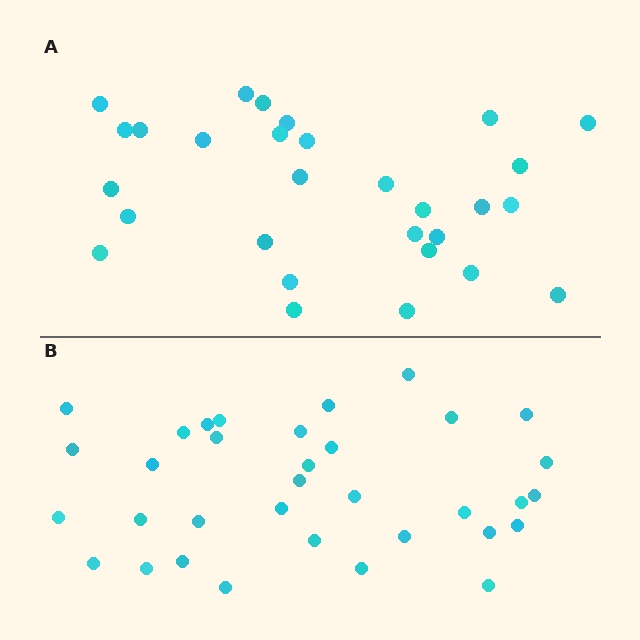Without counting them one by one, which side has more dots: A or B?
Region B (the bottom region) has more dots.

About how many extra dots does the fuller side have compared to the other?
Region B has about 5 more dots than region A.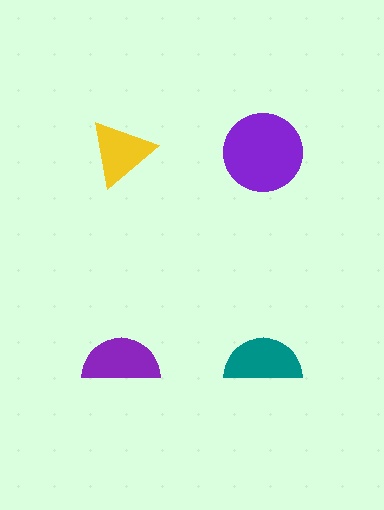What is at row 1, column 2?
A purple circle.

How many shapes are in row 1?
2 shapes.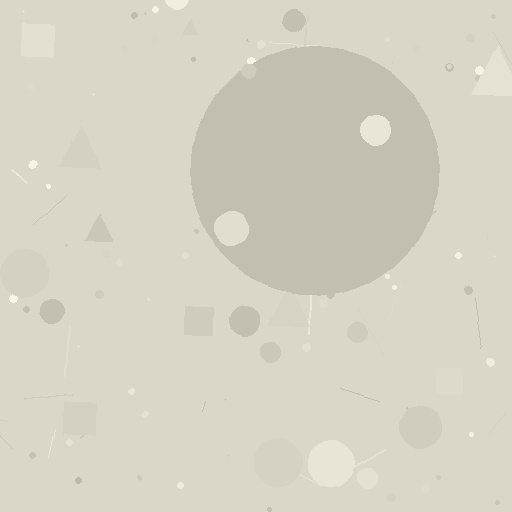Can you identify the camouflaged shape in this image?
The camouflaged shape is a circle.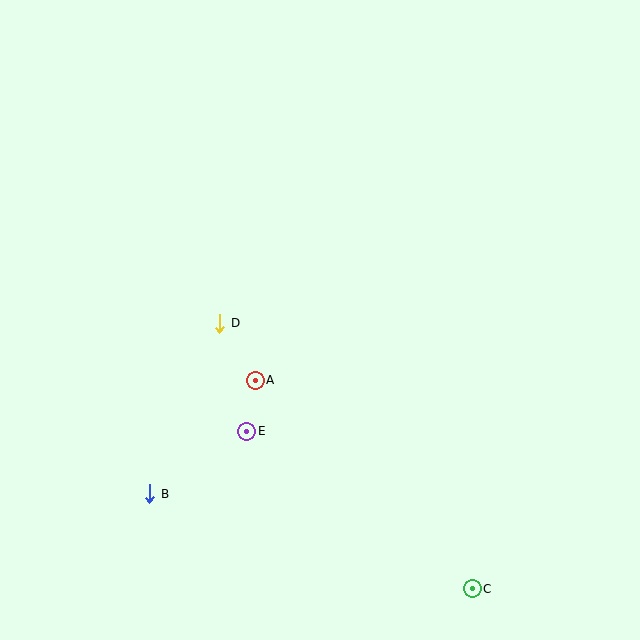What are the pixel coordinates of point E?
Point E is at (247, 431).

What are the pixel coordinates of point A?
Point A is at (255, 380).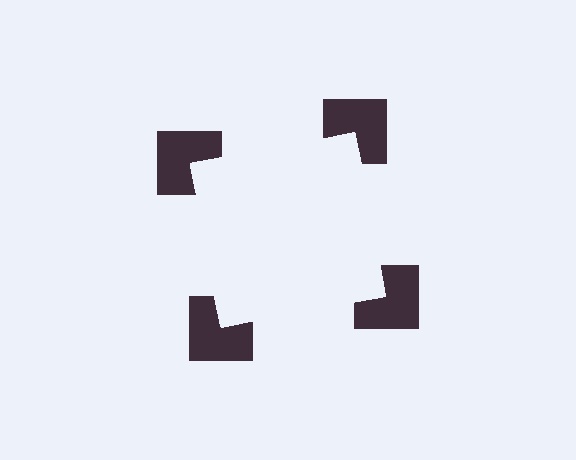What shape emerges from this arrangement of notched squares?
An illusory square — its edges are inferred from the aligned wedge cuts in the notched squares, not physically drawn.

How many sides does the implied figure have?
4 sides.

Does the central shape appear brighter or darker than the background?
It typically appears slightly brighter than the background, even though no actual brightness change is drawn.